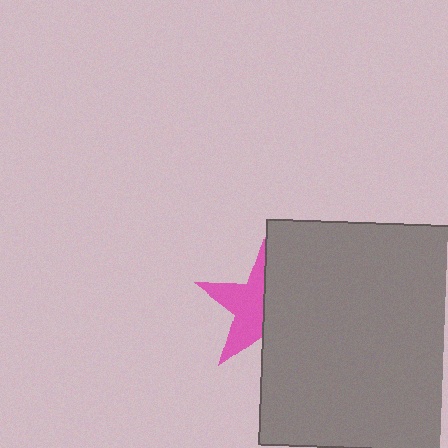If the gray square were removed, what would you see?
You would see the complete pink star.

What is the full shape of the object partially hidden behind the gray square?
The partially hidden object is a pink star.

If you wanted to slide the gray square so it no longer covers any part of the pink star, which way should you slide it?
Slide it right — that is the most direct way to separate the two shapes.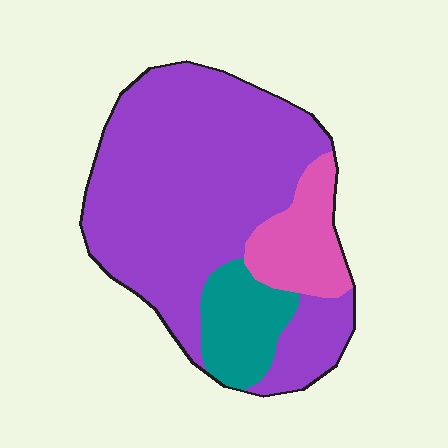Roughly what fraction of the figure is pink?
Pink takes up about one eighth (1/8) of the figure.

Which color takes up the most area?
Purple, at roughly 75%.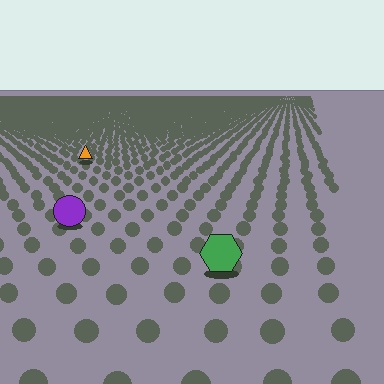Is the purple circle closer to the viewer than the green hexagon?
No. The green hexagon is closer — you can tell from the texture gradient: the ground texture is coarser near it.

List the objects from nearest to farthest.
From nearest to farthest: the green hexagon, the purple circle, the orange triangle.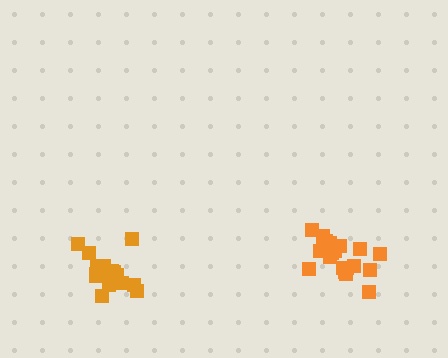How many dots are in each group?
Group 1: 20 dots, Group 2: 18 dots (38 total).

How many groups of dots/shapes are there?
There are 2 groups.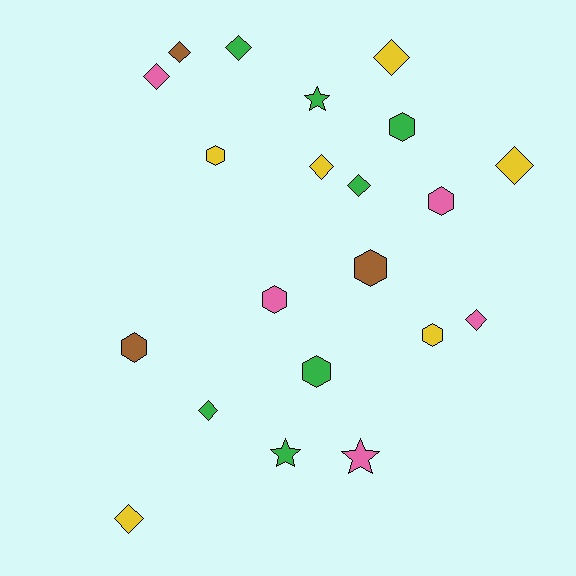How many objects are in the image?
There are 21 objects.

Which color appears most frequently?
Green, with 7 objects.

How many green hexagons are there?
There are 2 green hexagons.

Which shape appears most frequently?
Diamond, with 10 objects.